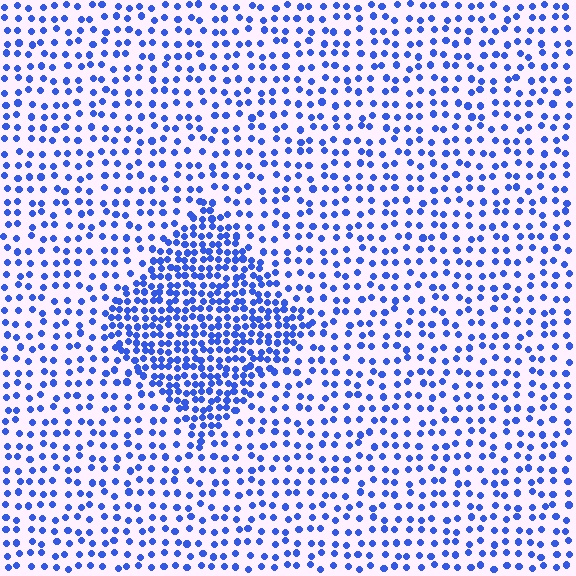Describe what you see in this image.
The image contains small blue elements arranged at two different densities. A diamond-shaped region is visible where the elements are more densely packed than the surrounding area.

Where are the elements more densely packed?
The elements are more densely packed inside the diamond boundary.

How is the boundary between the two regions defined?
The boundary is defined by a change in element density (approximately 2.2x ratio). All elements are the same color, size, and shape.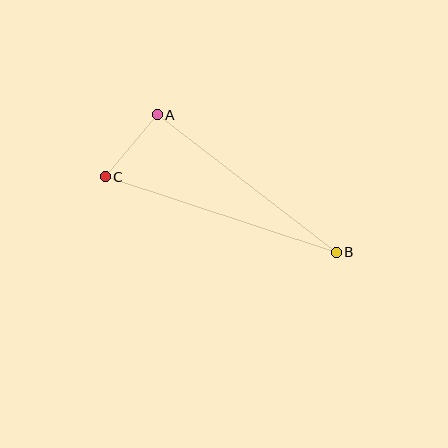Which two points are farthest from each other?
Points B and C are farthest from each other.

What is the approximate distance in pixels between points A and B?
The distance between A and B is approximately 225 pixels.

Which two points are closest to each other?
Points A and C are closest to each other.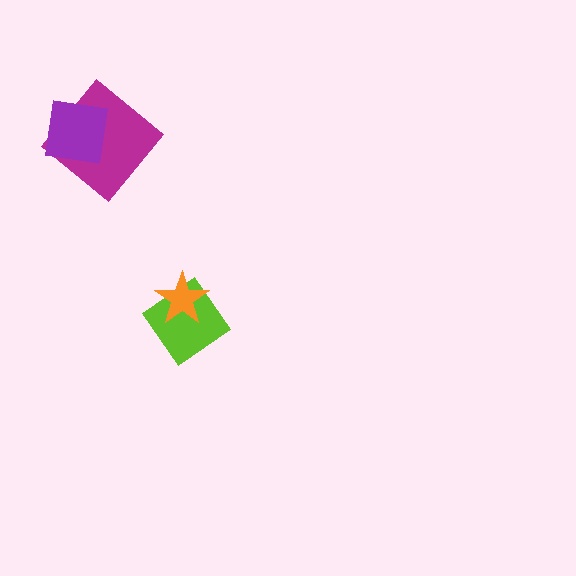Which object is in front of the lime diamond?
The orange star is in front of the lime diamond.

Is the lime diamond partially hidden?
Yes, it is partially covered by another shape.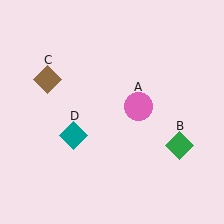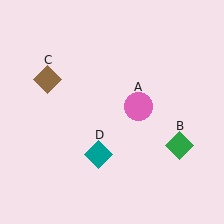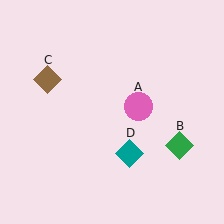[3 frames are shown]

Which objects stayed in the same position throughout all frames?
Pink circle (object A) and green diamond (object B) and brown diamond (object C) remained stationary.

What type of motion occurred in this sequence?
The teal diamond (object D) rotated counterclockwise around the center of the scene.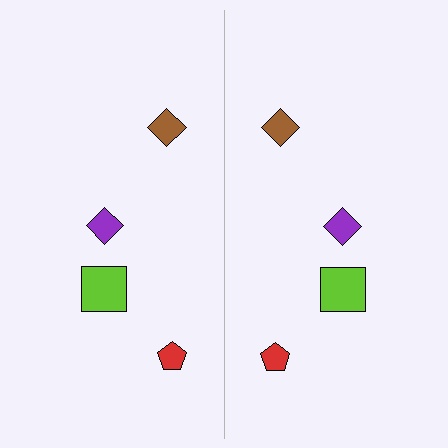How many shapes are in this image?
There are 8 shapes in this image.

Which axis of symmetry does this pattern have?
The pattern has a vertical axis of symmetry running through the center of the image.